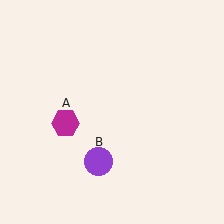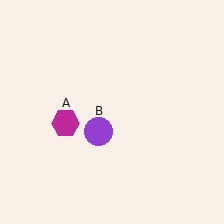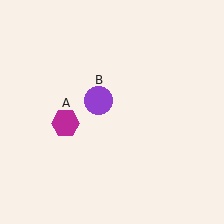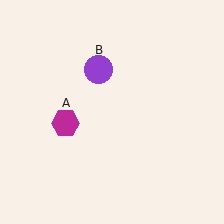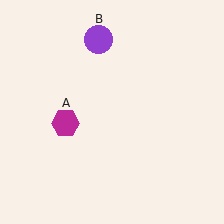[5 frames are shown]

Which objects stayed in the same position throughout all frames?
Magenta hexagon (object A) remained stationary.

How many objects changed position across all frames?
1 object changed position: purple circle (object B).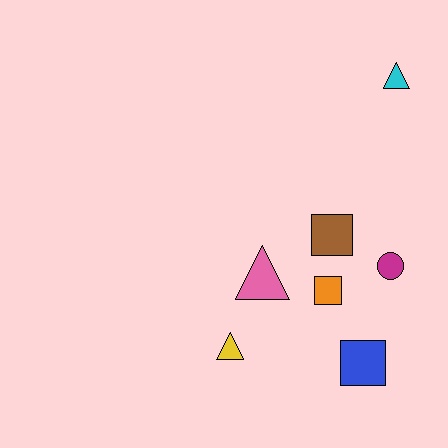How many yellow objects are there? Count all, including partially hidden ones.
There is 1 yellow object.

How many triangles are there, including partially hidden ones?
There are 3 triangles.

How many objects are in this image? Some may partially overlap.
There are 7 objects.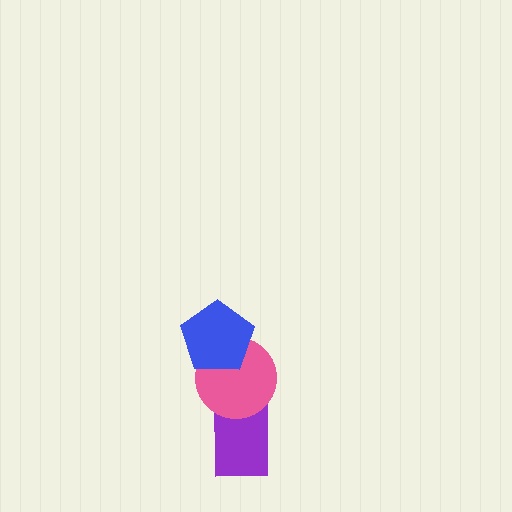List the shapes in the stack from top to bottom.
From top to bottom: the blue pentagon, the pink circle, the purple rectangle.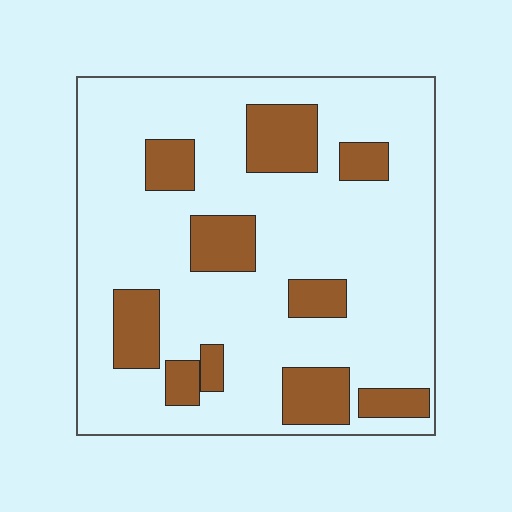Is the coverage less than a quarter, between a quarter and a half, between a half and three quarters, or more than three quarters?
Less than a quarter.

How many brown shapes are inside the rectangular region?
10.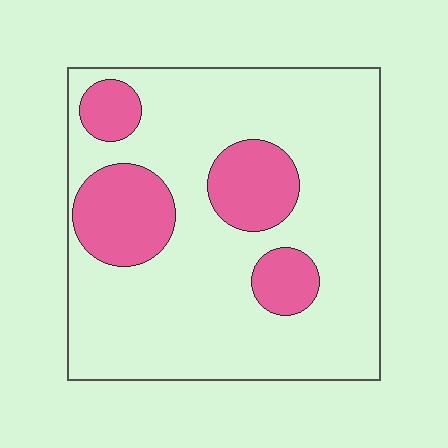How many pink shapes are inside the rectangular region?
4.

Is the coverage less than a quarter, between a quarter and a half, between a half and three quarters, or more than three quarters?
Less than a quarter.